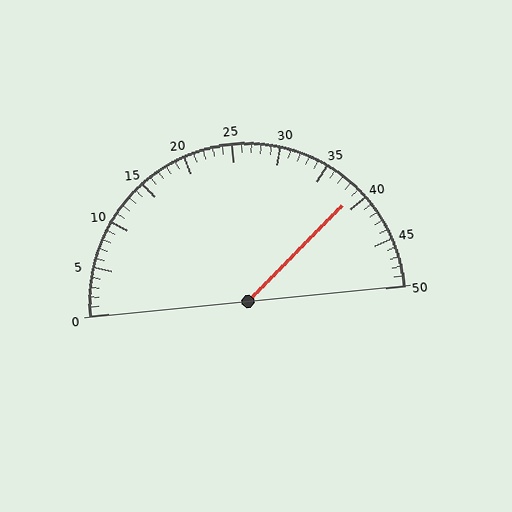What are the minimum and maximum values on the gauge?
The gauge ranges from 0 to 50.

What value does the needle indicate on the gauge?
The needle indicates approximately 39.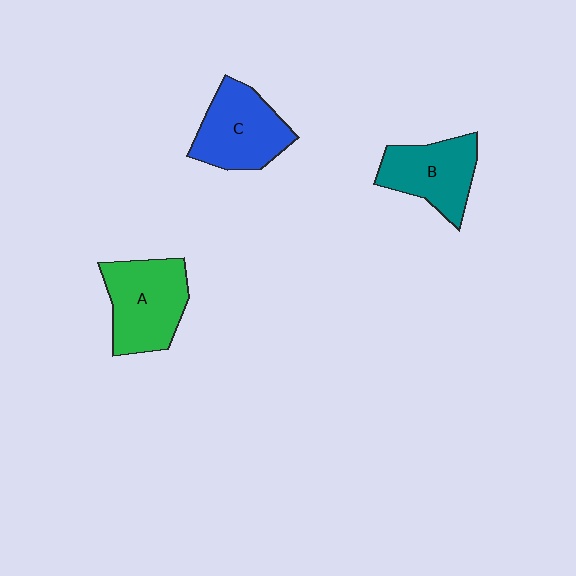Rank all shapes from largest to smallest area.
From largest to smallest: A (green), C (blue), B (teal).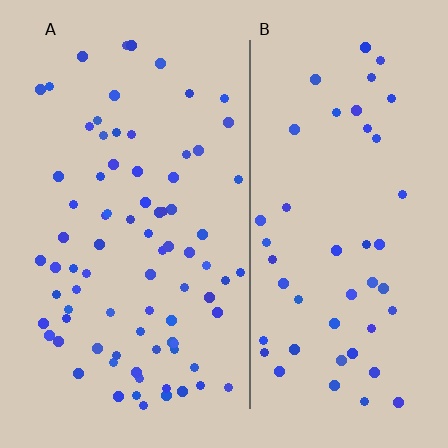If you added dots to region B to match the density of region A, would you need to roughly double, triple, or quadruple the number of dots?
Approximately double.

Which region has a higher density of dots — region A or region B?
A (the left).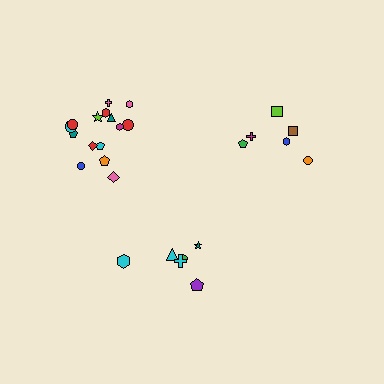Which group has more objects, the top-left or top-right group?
The top-left group.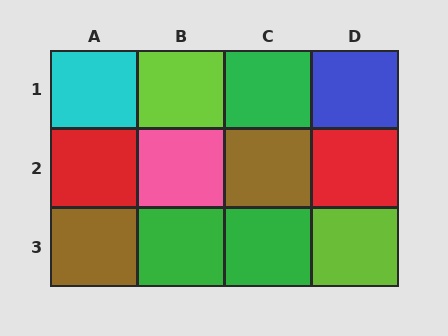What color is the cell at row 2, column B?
Pink.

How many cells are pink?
1 cell is pink.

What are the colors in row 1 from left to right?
Cyan, lime, green, blue.